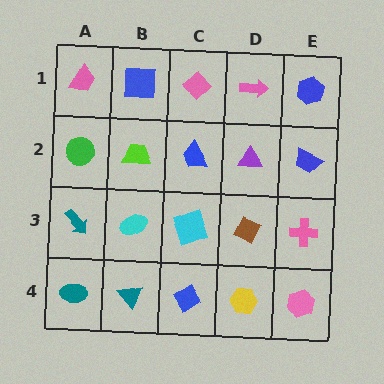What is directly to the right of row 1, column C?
A pink arrow.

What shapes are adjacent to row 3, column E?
A blue trapezoid (row 2, column E), a pink hexagon (row 4, column E), a brown diamond (row 3, column D).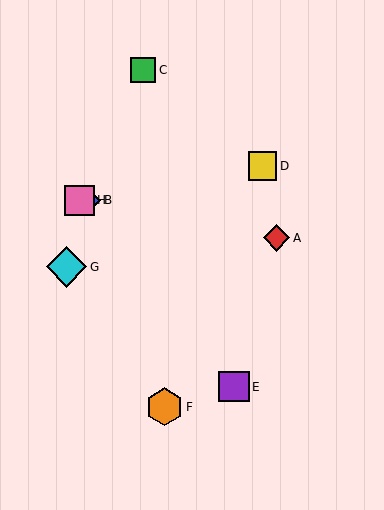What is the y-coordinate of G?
Object G is at y≈267.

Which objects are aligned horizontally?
Objects B, H are aligned horizontally.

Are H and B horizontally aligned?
Yes, both are at y≈200.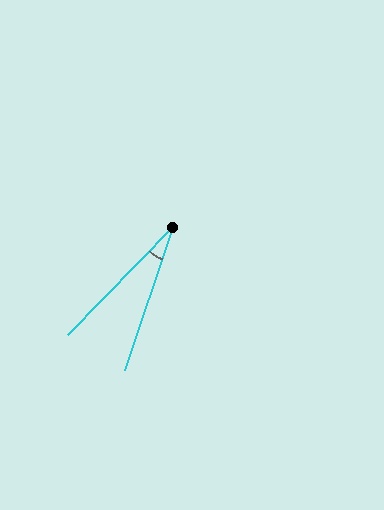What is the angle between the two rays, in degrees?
Approximately 26 degrees.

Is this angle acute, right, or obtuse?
It is acute.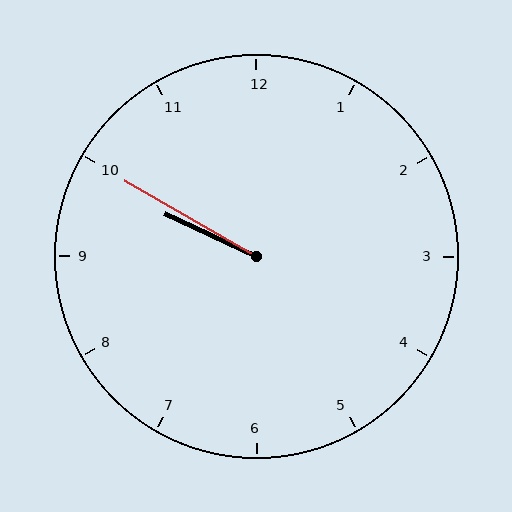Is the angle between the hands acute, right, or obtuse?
It is acute.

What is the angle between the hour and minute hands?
Approximately 5 degrees.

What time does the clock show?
9:50.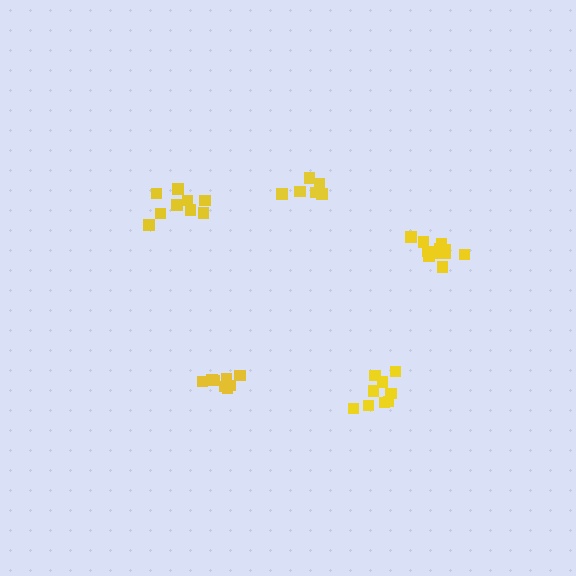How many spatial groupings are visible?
There are 5 spatial groupings.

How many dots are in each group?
Group 1: 11 dots, Group 2: 6 dots, Group 3: 9 dots, Group 4: 9 dots, Group 5: 8 dots (43 total).